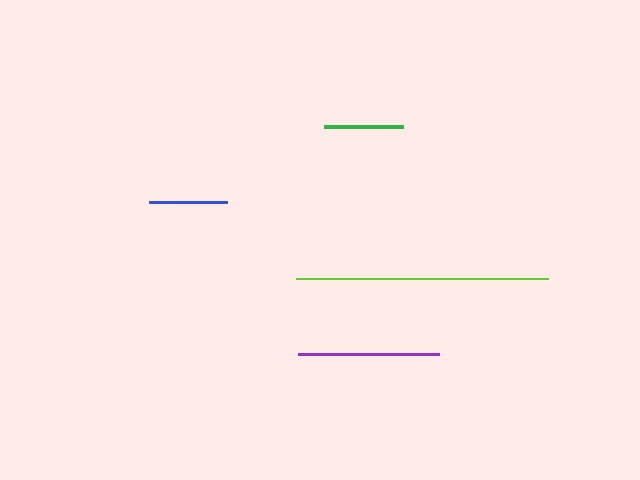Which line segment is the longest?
The lime line is the longest at approximately 252 pixels.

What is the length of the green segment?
The green segment is approximately 79 pixels long.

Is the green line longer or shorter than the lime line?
The lime line is longer than the green line.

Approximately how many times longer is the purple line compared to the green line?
The purple line is approximately 1.8 times the length of the green line.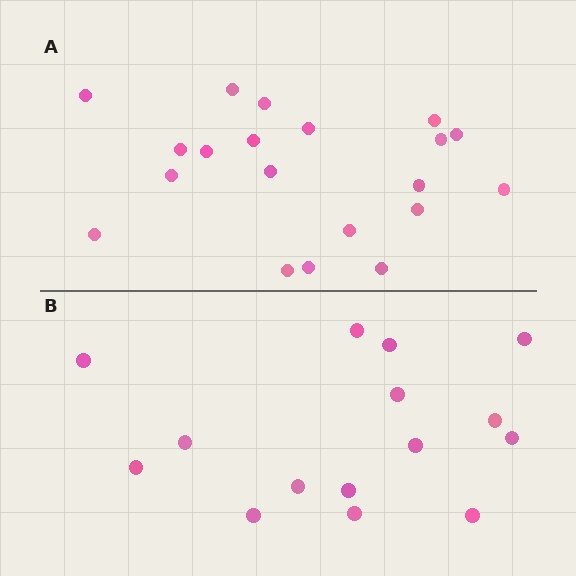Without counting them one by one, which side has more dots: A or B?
Region A (the top region) has more dots.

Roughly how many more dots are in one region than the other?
Region A has about 5 more dots than region B.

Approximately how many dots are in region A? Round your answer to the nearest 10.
About 20 dots.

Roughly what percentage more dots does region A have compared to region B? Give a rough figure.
About 35% more.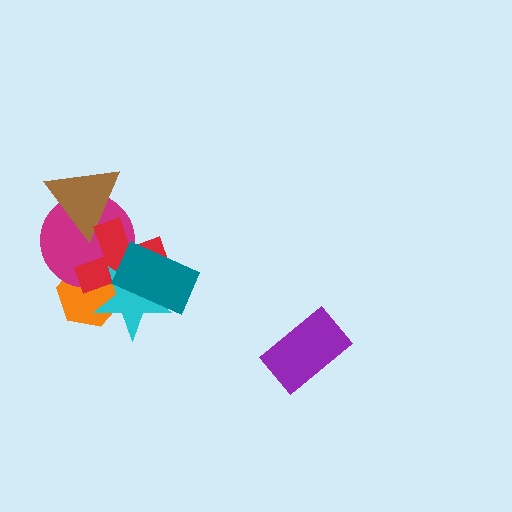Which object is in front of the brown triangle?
The red cross is in front of the brown triangle.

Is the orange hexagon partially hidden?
Yes, it is partially covered by another shape.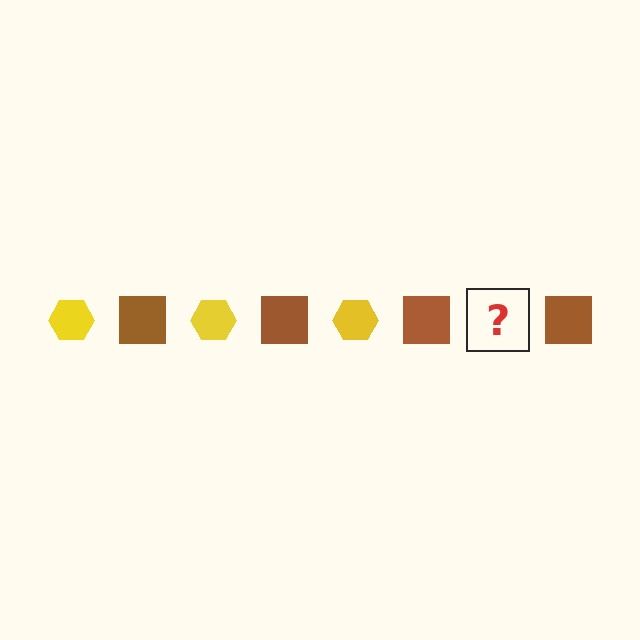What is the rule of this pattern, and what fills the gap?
The rule is that the pattern alternates between yellow hexagon and brown square. The gap should be filled with a yellow hexagon.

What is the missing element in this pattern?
The missing element is a yellow hexagon.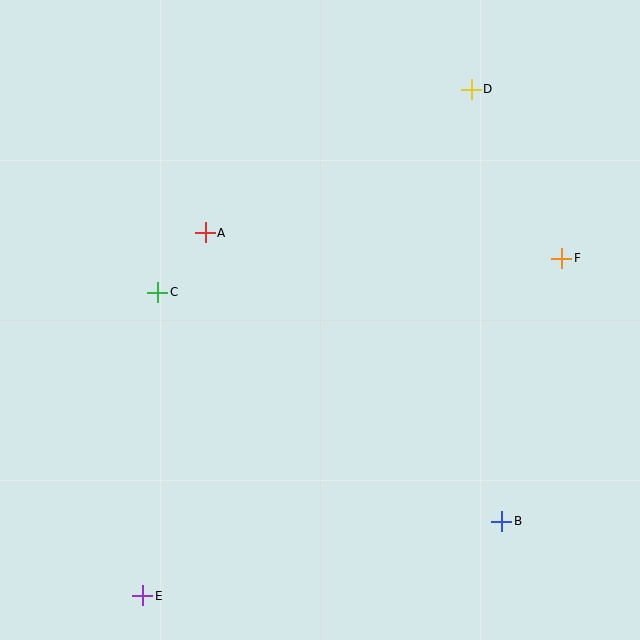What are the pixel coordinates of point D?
Point D is at (471, 89).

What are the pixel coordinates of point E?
Point E is at (143, 596).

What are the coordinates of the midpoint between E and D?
The midpoint between E and D is at (307, 342).